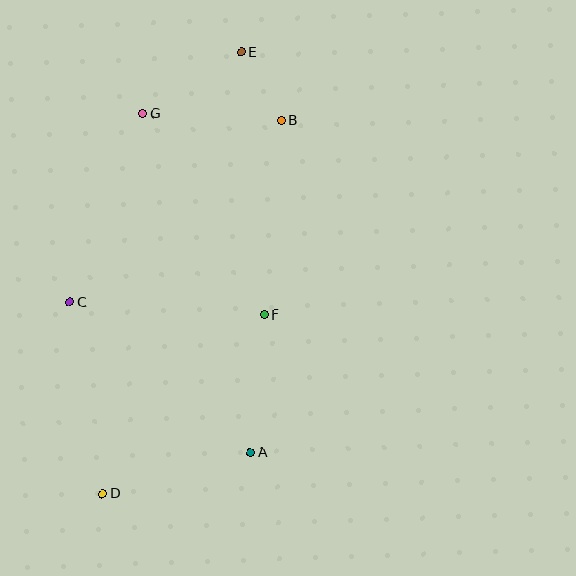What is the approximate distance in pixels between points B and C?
The distance between B and C is approximately 279 pixels.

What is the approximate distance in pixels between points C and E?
The distance between C and E is approximately 303 pixels.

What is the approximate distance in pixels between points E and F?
The distance between E and F is approximately 263 pixels.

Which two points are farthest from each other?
Points D and E are farthest from each other.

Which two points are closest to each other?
Points B and E are closest to each other.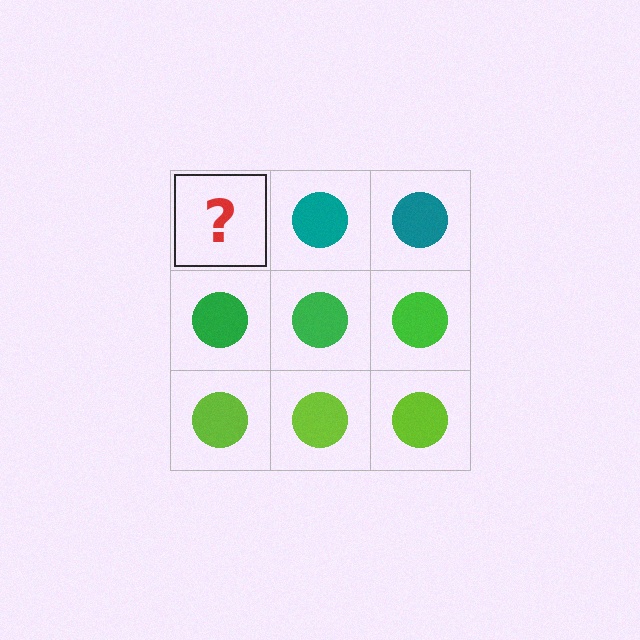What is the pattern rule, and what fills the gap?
The rule is that each row has a consistent color. The gap should be filled with a teal circle.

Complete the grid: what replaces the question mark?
The question mark should be replaced with a teal circle.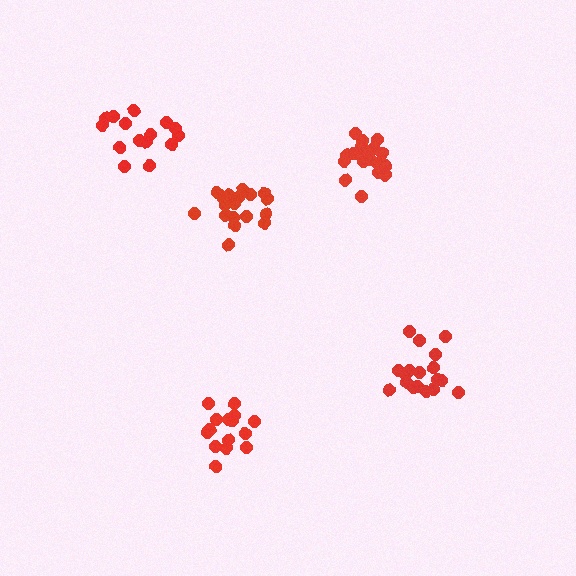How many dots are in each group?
Group 1: 18 dots, Group 2: 20 dots, Group 3: 19 dots, Group 4: 15 dots, Group 5: 15 dots (87 total).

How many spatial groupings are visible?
There are 5 spatial groupings.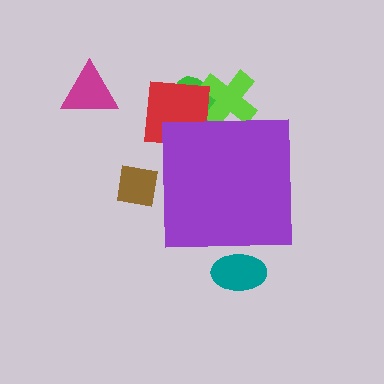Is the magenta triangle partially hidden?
No, the magenta triangle is fully visible.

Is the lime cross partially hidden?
Yes, the lime cross is partially hidden behind the purple square.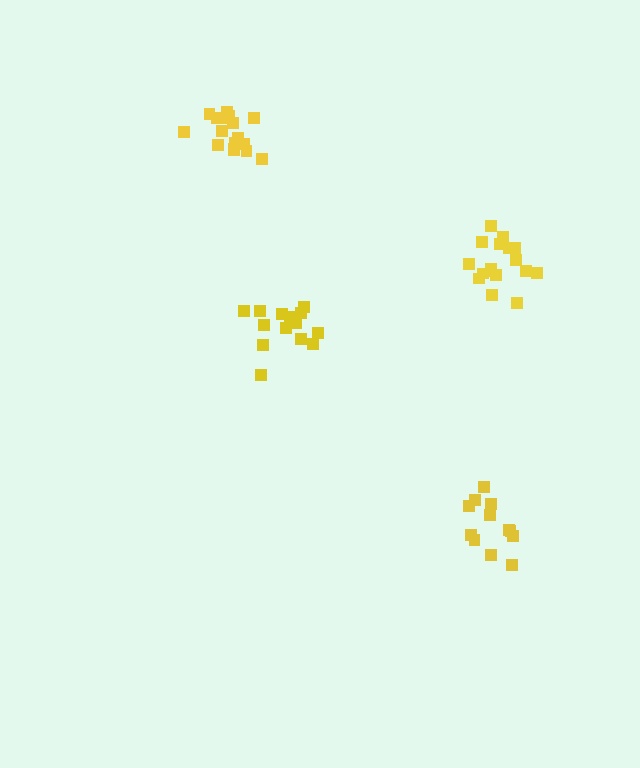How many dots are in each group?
Group 1: 17 dots, Group 2: 12 dots, Group 3: 14 dots, Group 4: 17 dots (60 total).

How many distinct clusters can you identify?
There are 4 distinct clusters.